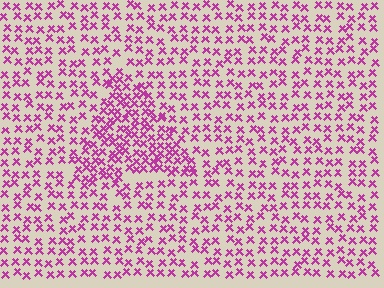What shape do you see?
I see a triangle.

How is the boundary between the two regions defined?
The boundary is defined by a change in element density (approximately 1.8x ratio). All elements are the same color, size, and shape.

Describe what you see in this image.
The image contains small magenta elements arranged at two different densities. A triangle-shaped region is visible where the elements are more densely packed than the surrounding area.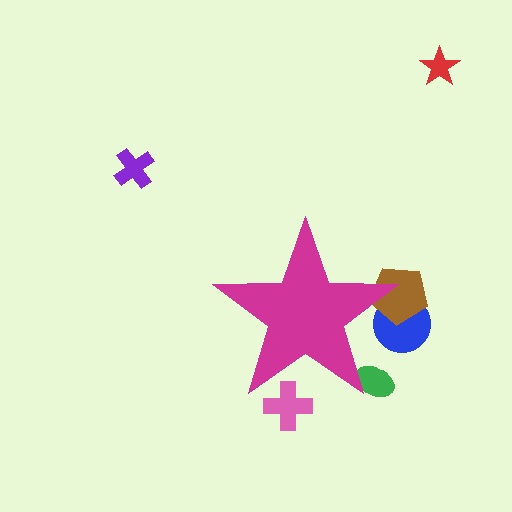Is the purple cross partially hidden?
No, the purple cross is fully visible.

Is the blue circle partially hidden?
Yes, the blue circle is partially hidden behind the magenta star.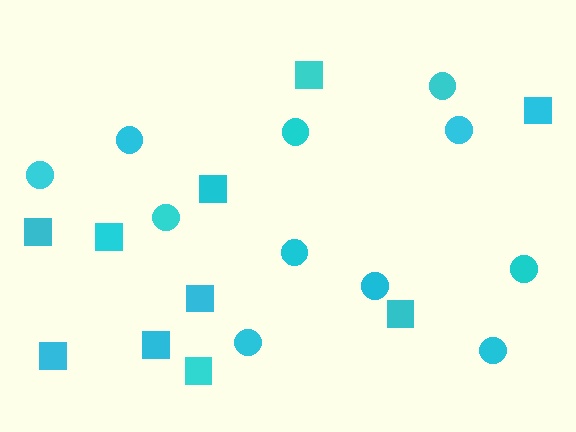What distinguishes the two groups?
There are 2 groups: one group of circles (11) and one group of squares (10).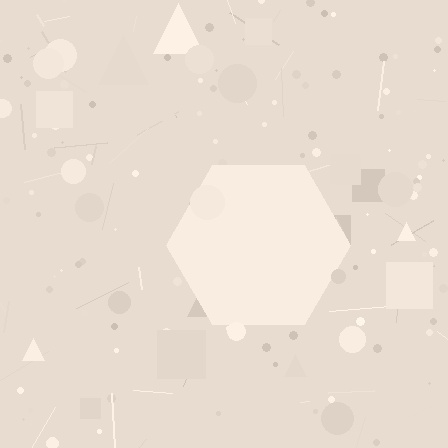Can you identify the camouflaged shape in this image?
The camouflaged shape is a hexagon.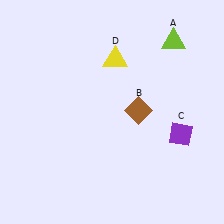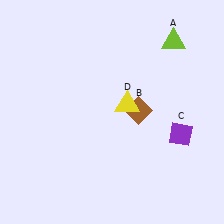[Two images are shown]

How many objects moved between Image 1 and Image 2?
1 object moved between the two images.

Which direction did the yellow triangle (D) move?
The yellow triangle (D) moved down.